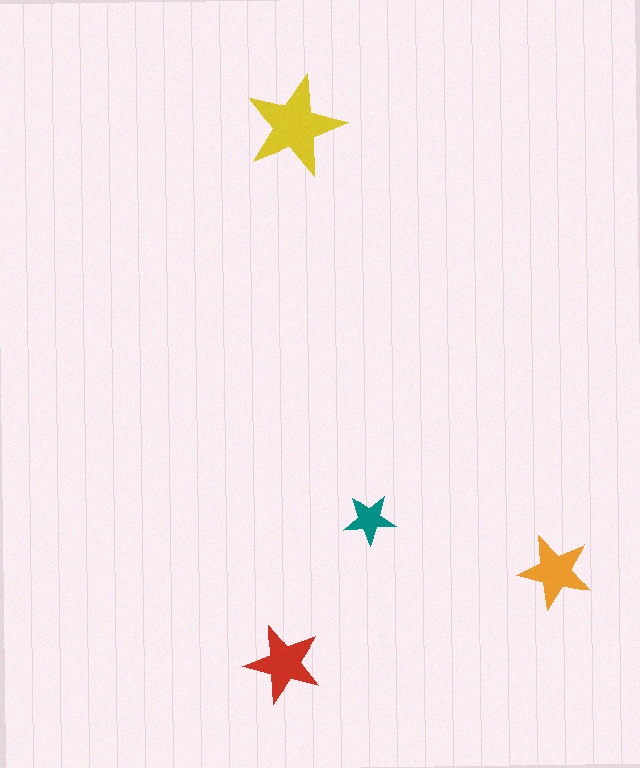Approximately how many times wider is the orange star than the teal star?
About 1.5 times wider.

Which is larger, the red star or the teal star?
The red one.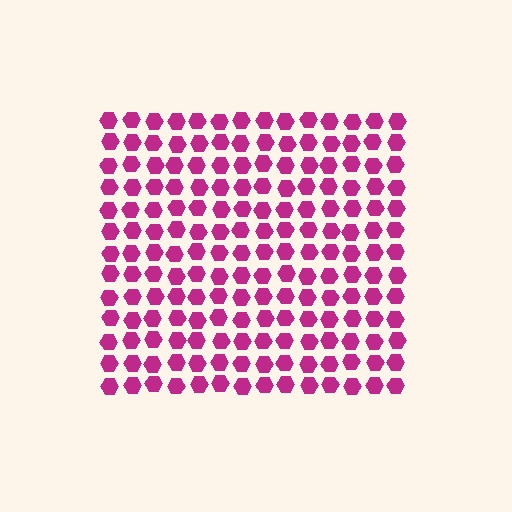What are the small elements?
The small elements are hexagons.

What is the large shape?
The large shape is a square.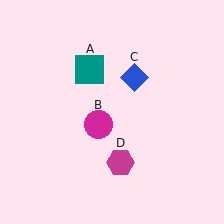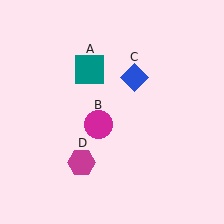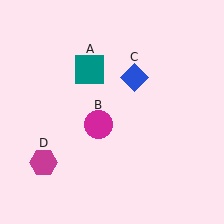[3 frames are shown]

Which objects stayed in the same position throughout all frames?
Teal square (object A) and magenta circle (object B) and blue diamond (object C) remained stationary.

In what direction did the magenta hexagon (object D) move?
The magenta hexagon (object D) moved left.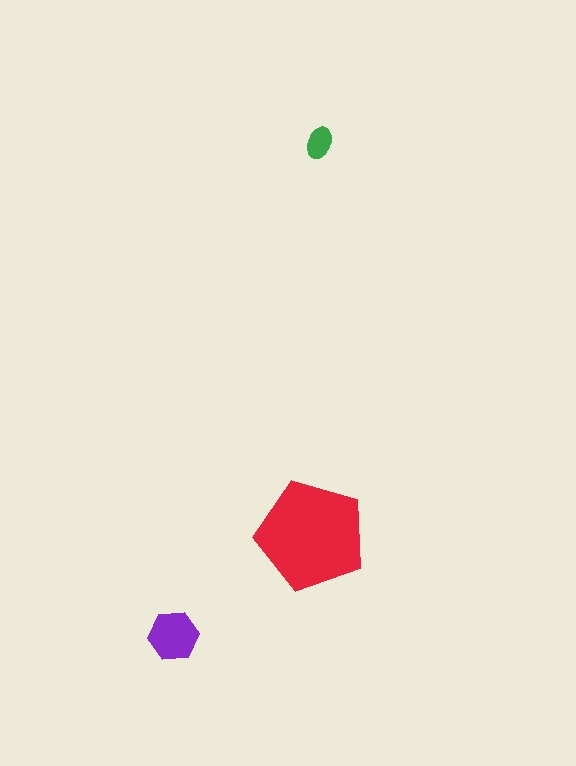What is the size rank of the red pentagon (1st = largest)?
1st.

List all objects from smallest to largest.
The green ellipse, the purple hexagon, the red pentagon.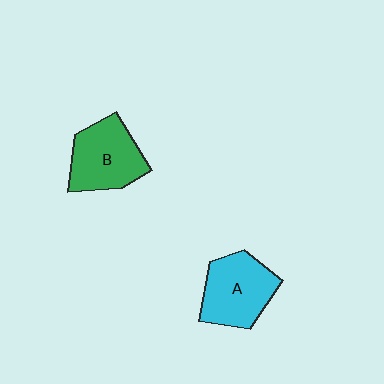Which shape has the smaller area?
Shape B (green).